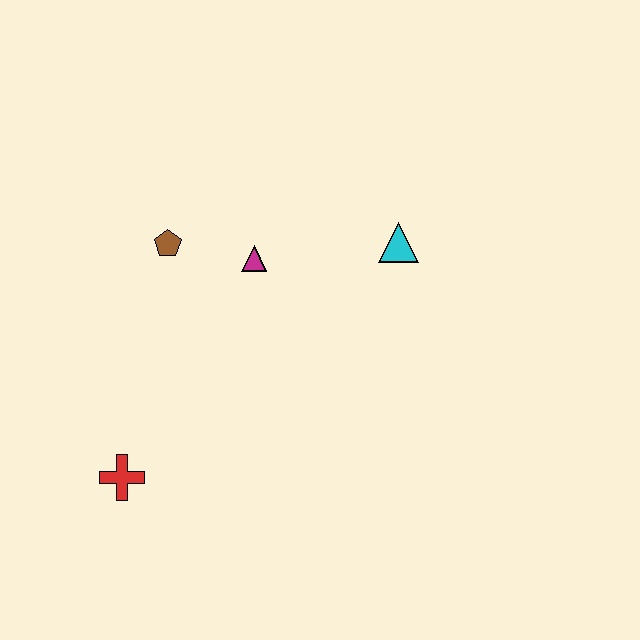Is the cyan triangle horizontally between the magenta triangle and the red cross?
No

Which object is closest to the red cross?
The brown pentagon is closest to the red cross.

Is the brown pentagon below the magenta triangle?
No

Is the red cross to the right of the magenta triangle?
No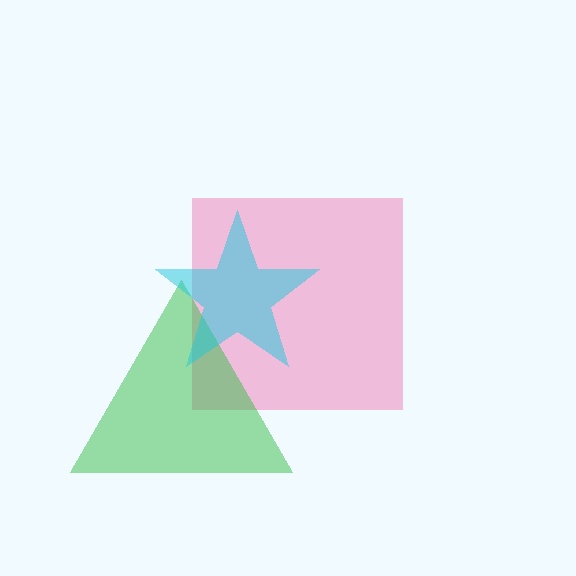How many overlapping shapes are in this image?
There are 3 overlapping shapes in the image.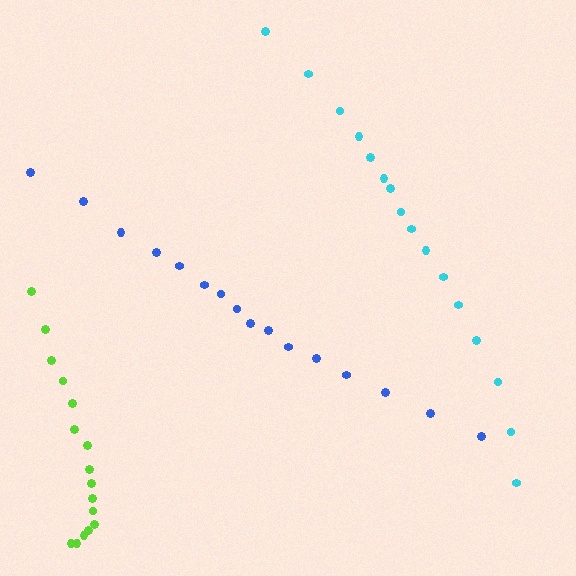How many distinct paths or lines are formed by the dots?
There are 3 distinct paths.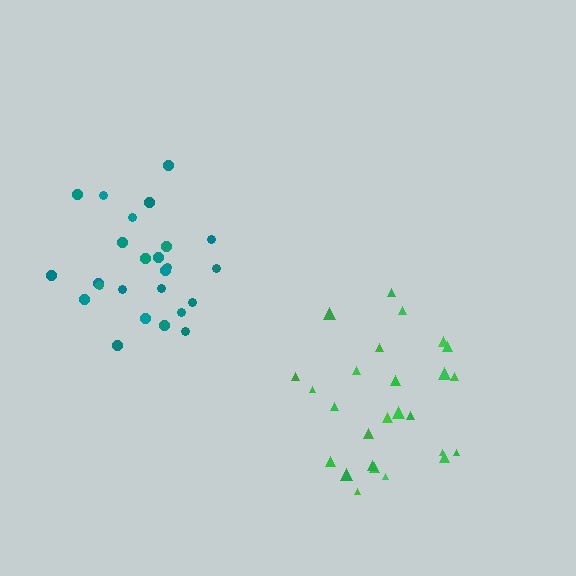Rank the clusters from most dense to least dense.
green, teal.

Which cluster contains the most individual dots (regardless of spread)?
Green (26).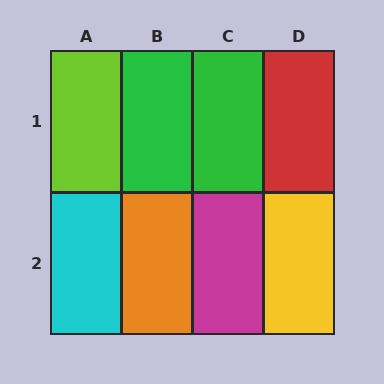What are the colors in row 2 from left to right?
Cyan, orange, magenta, yellow.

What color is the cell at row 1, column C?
Green.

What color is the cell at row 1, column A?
Lime.